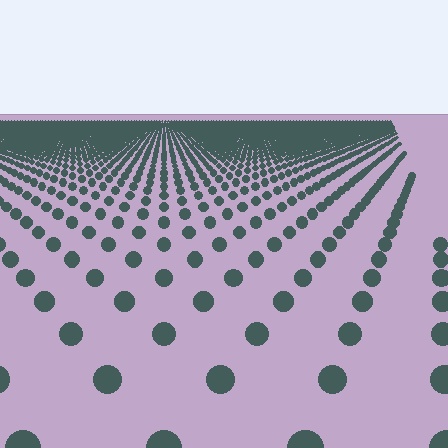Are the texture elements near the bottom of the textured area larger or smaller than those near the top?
Larger. Near the bottom, elements are closer to the viewer and appear at a bigger on-screen size.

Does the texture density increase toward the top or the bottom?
Density increases toward the top.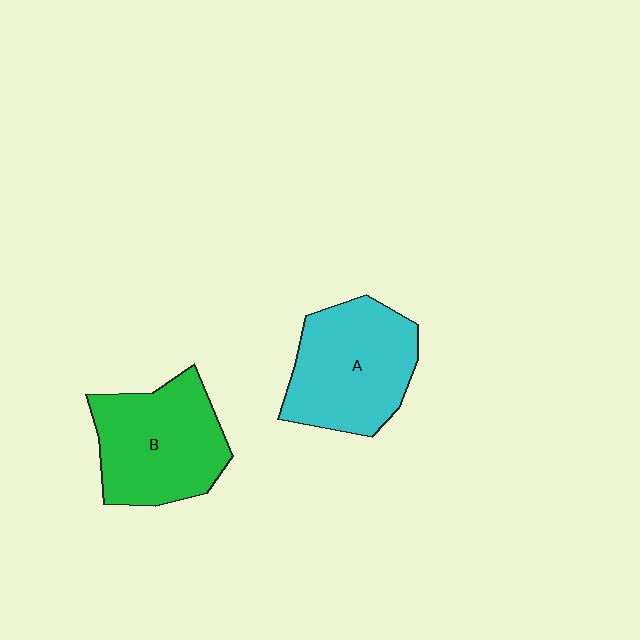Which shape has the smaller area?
Shape B (green).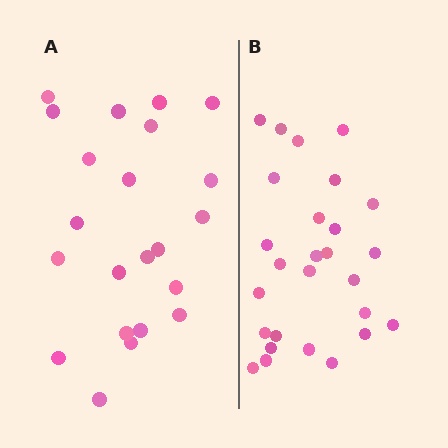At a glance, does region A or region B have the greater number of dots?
Region B (the right region) has more dots.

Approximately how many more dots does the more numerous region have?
Region B has about 5 more dots than region A.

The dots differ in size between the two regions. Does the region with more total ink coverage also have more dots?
No. Region A has more total ink coverage because its dots are larger, but region B actually contains more individual dots. Total area can be misleading — the number of items is what matters here.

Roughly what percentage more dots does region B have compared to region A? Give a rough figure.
About 25% more.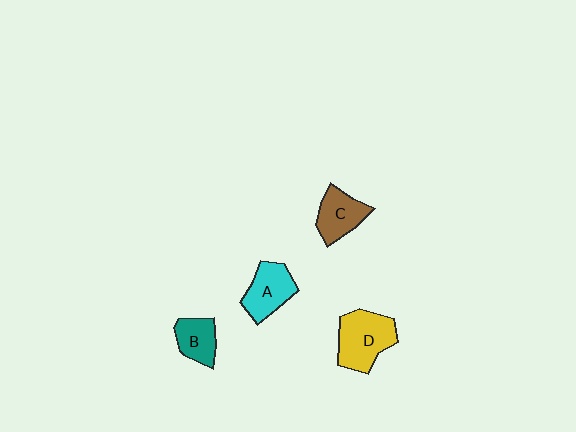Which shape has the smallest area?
Shape B (teal).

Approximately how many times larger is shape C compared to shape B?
Approximately 1.2 times.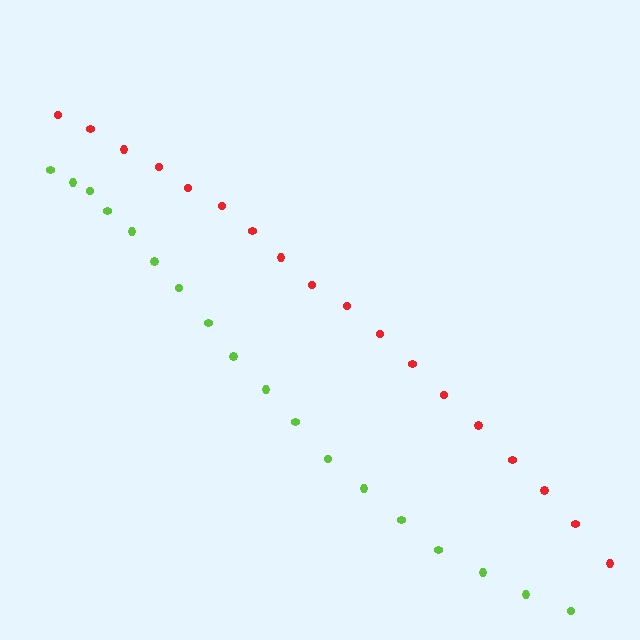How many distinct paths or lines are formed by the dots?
There are 2 distinct paths.